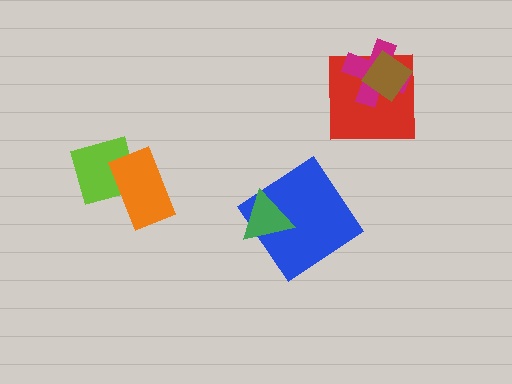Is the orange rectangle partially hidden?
No, no other shape covers it.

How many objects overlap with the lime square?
1 object overlaps with the lime square.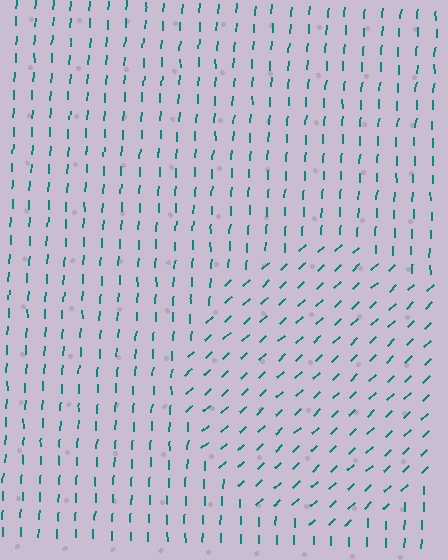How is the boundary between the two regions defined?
The boundary is defined purely by a change in line orientation (approximately 45 degrees difference). All lines are the same color and thickness.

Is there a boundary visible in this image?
Yes, there is a texture boundary formed by a change in line orientation.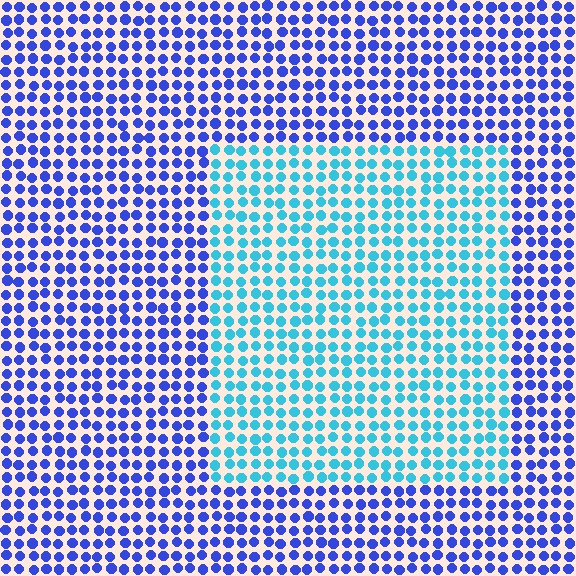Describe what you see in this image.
The image is filled with small blue elements in a uniform arrangement. A rectangle-shaped region is visible where the elements are tinted to a slightly different hue, forming a subtle color boundary.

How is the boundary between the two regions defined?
The boundary is defined purely by a slight shift in hue (about 44 degrees). Spacing, size, and orientation are identical on both sides.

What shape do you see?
I see a rectangle.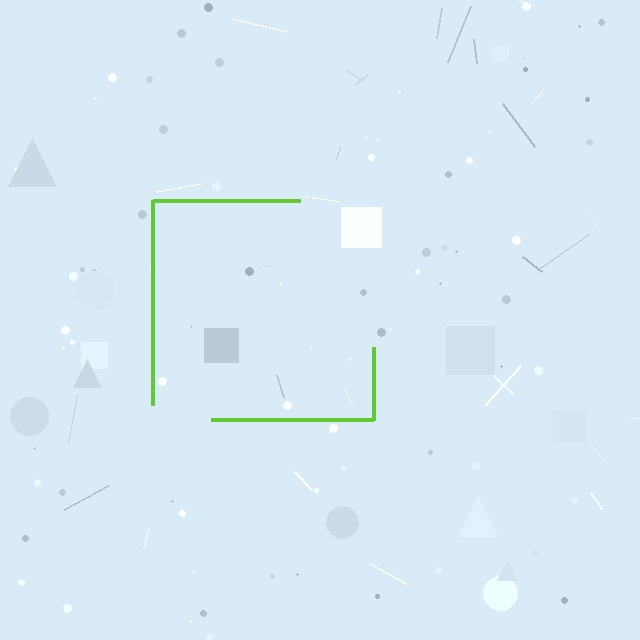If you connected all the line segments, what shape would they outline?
They would outline a square.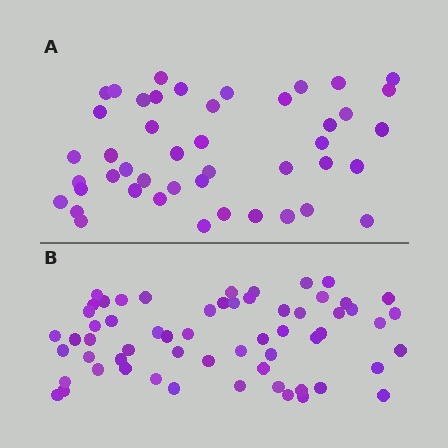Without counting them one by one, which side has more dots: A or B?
Region B (the bottom region) has more dots.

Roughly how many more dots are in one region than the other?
Region B has approximately 15 more dots than region A.